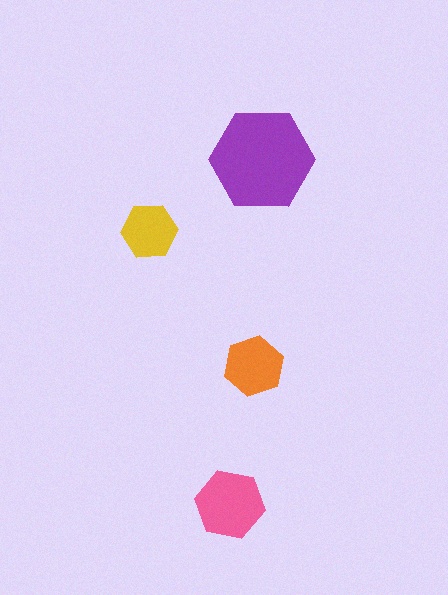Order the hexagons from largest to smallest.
the purple one, the pink one, the orange one, the yellow one.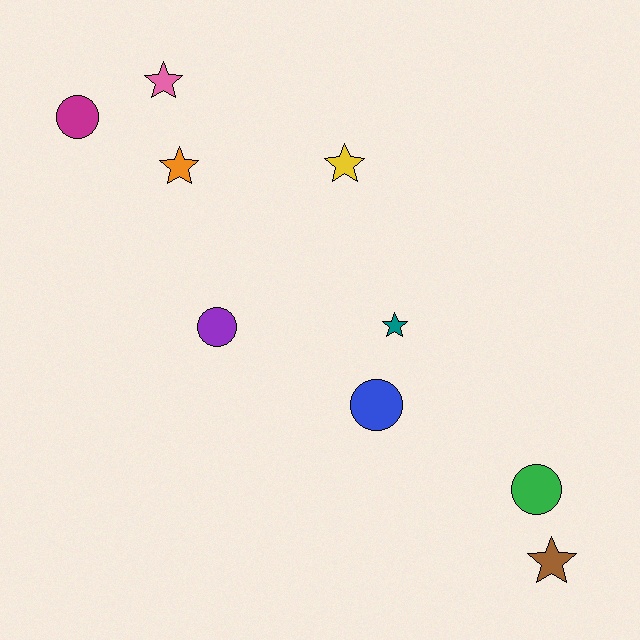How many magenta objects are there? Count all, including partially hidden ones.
There is 1 magenta object.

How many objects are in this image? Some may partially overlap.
There are 9 objects.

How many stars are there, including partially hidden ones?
There are 5 stars.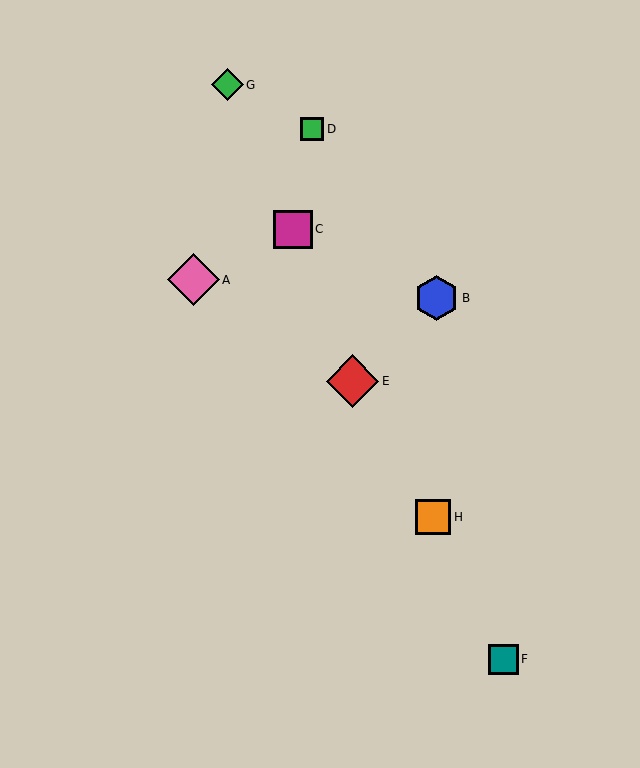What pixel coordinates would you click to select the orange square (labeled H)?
Click at (433, 517) to select the orange square H.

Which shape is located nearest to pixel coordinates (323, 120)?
The green square (labeled D) at (312, 129) is nearest to that location.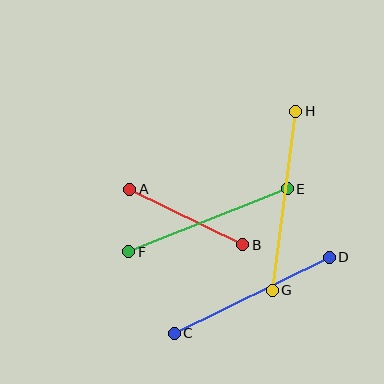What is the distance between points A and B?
The distance is approximately 126 pixels.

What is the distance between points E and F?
The distance is approximately 171 pixels.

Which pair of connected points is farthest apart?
Points G and H are farthest apart.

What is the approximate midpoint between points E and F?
The midpoint is at approximately (208, 220) pixels.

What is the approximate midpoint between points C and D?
The midpoint is at approximately (252, 295) pixels.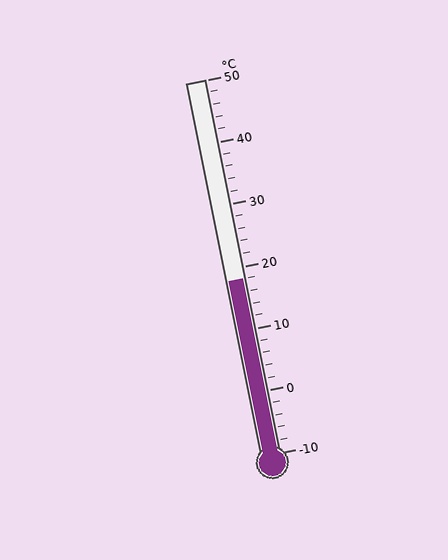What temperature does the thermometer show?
The thermometer shows approximately 18°C.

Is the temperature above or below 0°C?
The temperature is above 0°C.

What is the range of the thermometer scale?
The thermometer scale ranges from -10°C to 50°C.